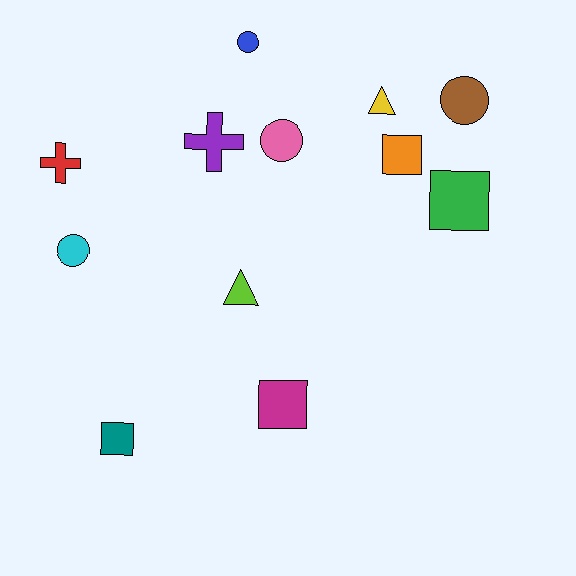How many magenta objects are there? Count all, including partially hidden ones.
There is 1 magenta object.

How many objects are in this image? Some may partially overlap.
There are 12 objects.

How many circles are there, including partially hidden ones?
There are 4 circles.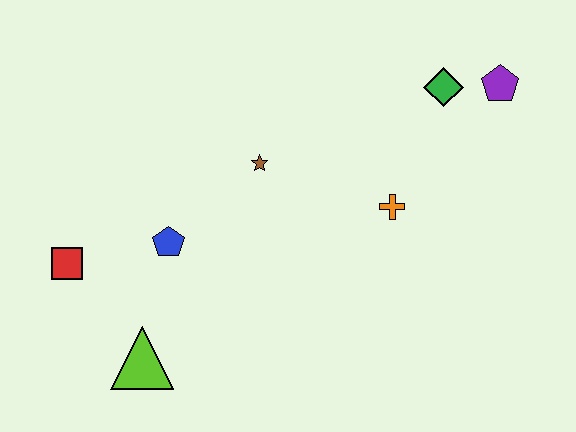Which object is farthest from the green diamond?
The red square is farthest from the green diamond.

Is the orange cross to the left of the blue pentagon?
No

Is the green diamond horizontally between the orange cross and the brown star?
No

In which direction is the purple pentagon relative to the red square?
The purple pentagon is to the right of the red square.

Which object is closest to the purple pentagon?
The green diamond is closest to the purple pentagon.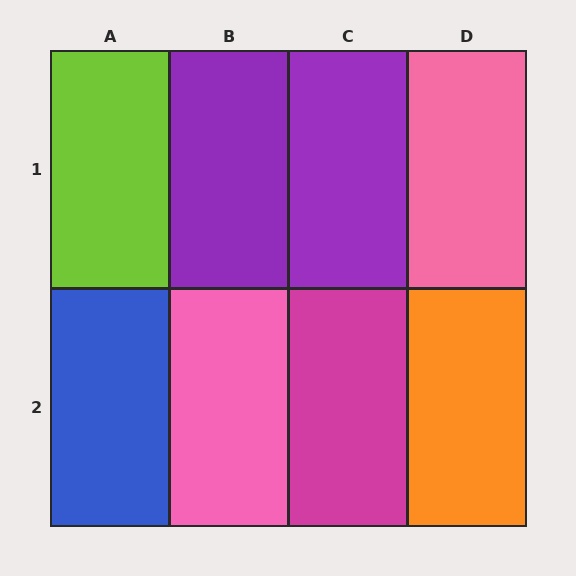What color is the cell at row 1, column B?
Purple.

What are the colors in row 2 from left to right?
Blue, pink, magenta, orange.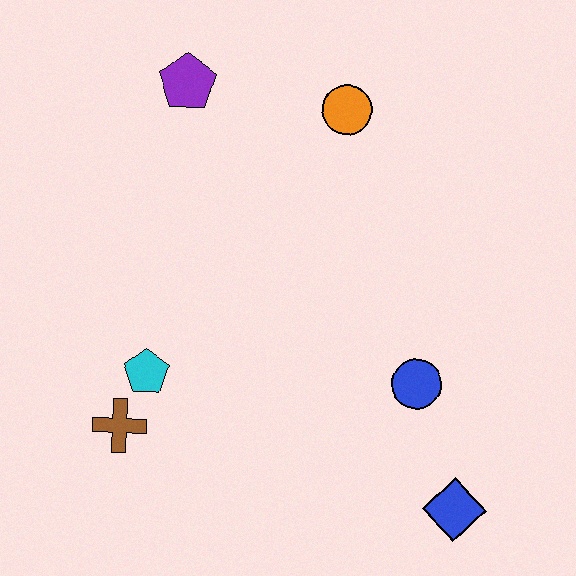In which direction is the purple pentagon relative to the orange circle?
The purple pentagon is to the left of the orange circle.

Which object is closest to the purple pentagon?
The orange circle is closest to the purple pentagon.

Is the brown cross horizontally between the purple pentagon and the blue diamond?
No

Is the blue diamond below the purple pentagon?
Yes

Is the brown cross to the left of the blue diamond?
Yes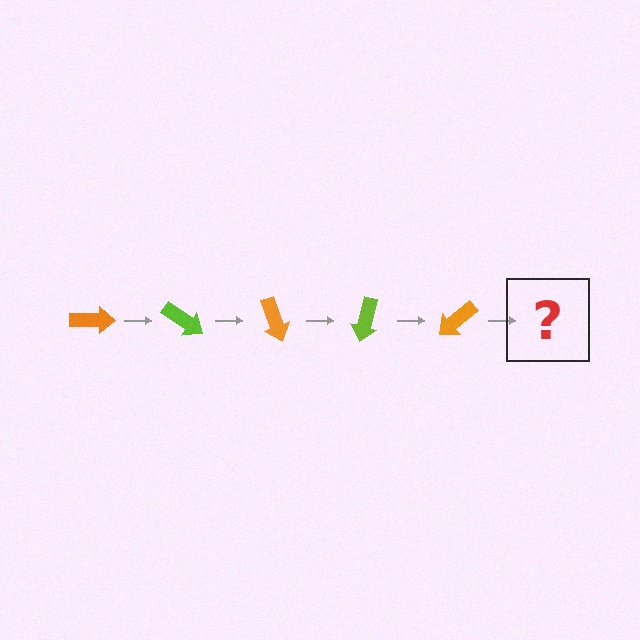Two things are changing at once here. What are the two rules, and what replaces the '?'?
The two rules are that it rotates 35 degrees each step and the color cycles through orange and lime. The '?' should be a lime arrow, rotated 175 degrees from the start.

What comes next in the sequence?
The next element should be a lime arrow, rotated 175 degrees from the start.